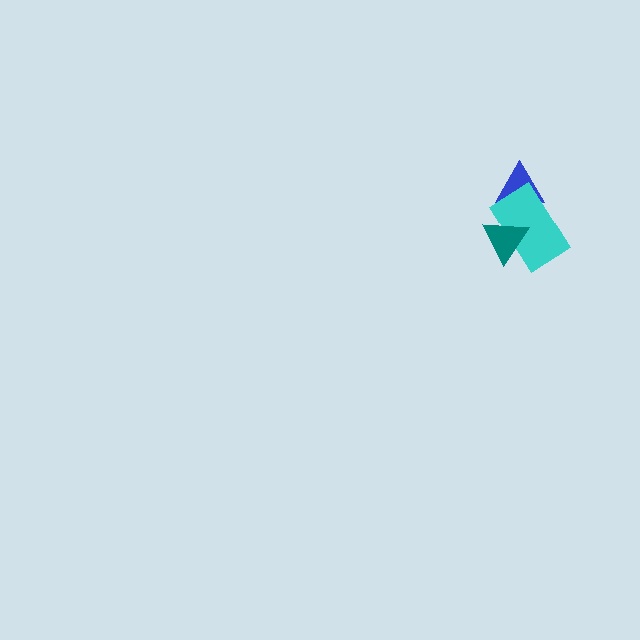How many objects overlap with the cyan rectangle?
2 objects overlap with the cyan rectangle.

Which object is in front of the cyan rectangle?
The teal triangle is in front of the cyan rectangle.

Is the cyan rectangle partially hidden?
Yes, it is partially covered by another shape.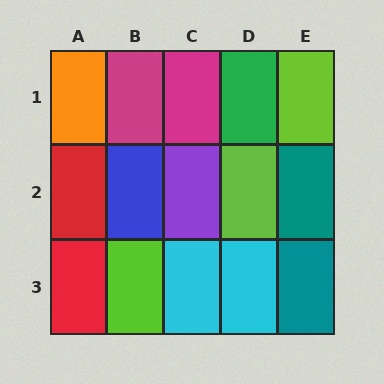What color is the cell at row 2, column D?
Lime.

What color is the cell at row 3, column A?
Red.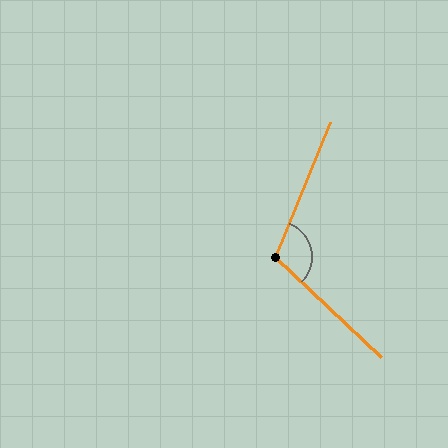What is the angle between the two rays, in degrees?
Approximately 111 degrees.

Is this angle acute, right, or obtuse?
It is obtuse.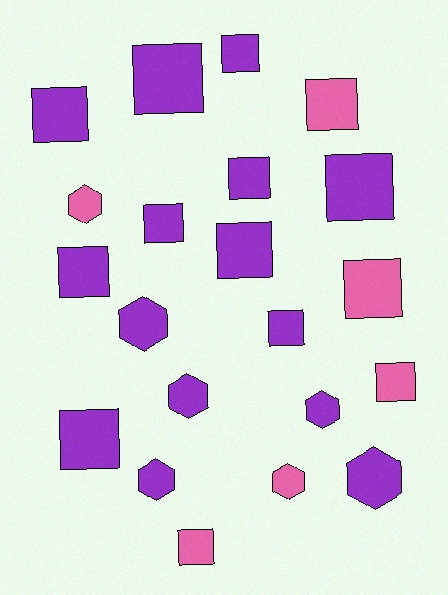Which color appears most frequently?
Purple, with 15 objects.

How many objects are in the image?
There are 21 objects.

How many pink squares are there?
There are 4 pink squares.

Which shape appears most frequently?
Square, with 14 objects.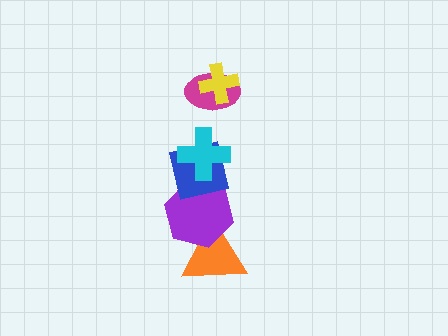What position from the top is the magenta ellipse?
The magenta ellipse is 2nd from the top.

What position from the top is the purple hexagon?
The purple hexagon is 5th from the top.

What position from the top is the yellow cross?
The yellow cross is 1st from the top.